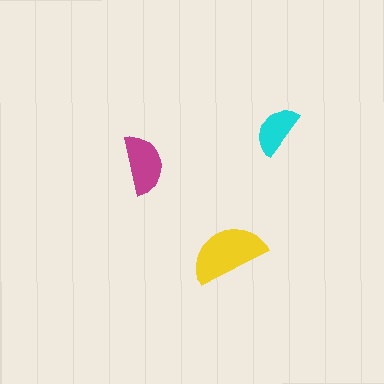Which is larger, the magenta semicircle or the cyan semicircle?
The magenta one.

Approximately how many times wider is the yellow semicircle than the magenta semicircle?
About 1.5 times wider.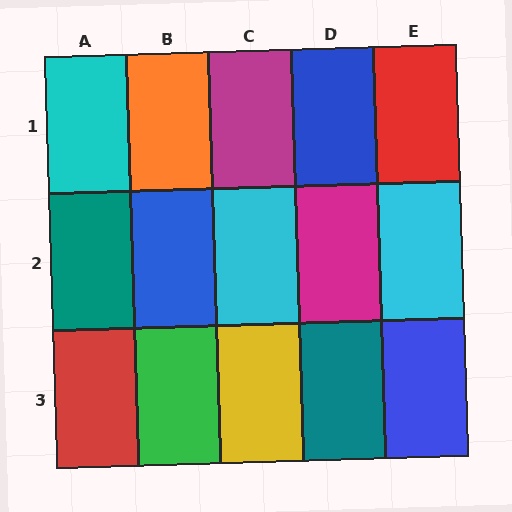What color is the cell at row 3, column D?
Teal.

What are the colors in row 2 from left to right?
Teal, blue, cyan, magenta, cyan.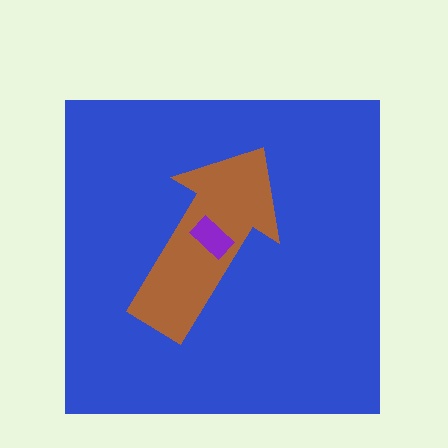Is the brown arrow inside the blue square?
Yes.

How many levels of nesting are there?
3.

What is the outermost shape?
The blue square.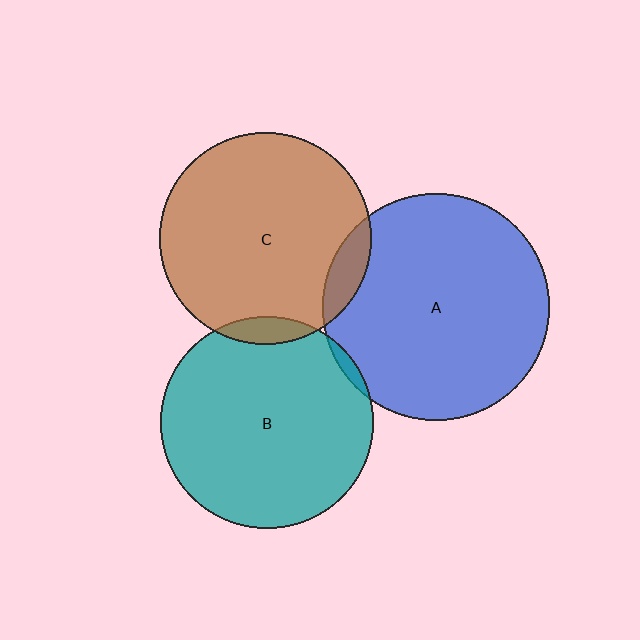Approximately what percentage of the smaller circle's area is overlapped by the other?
Approximately 10%.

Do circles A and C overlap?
Yes.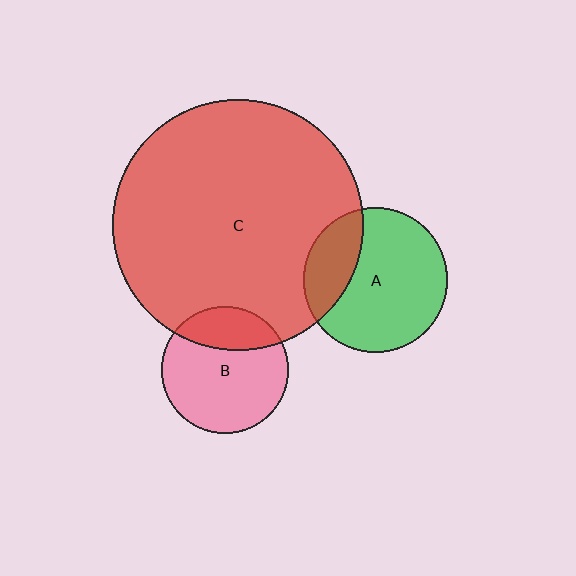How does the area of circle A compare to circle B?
Approximately 1.3 times.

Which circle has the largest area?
Circle C (red).